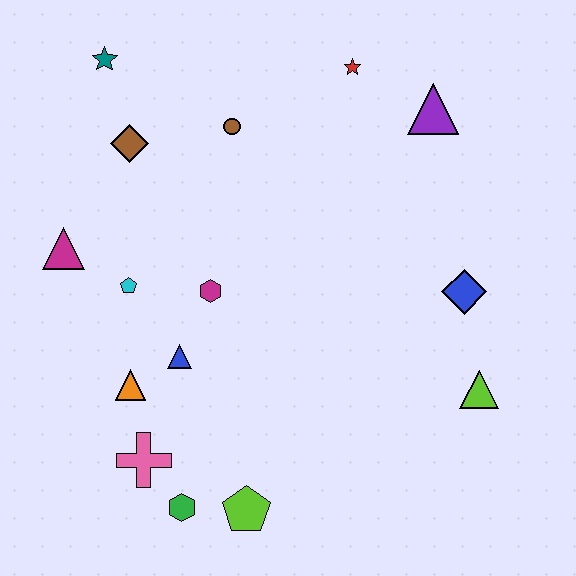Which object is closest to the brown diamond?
The teal star is closest to the brown diamond.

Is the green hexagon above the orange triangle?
No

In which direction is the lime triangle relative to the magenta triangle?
The lime triangle is to the right of the magenta triangle.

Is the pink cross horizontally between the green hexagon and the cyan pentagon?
Yes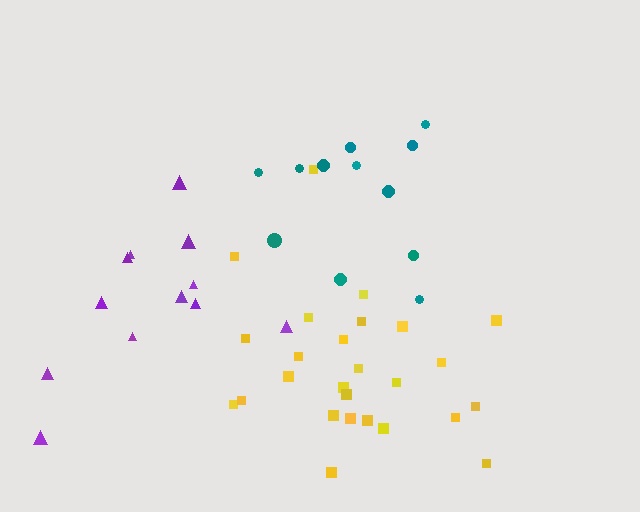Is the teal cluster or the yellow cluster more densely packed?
Yellow.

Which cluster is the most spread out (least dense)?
Purple.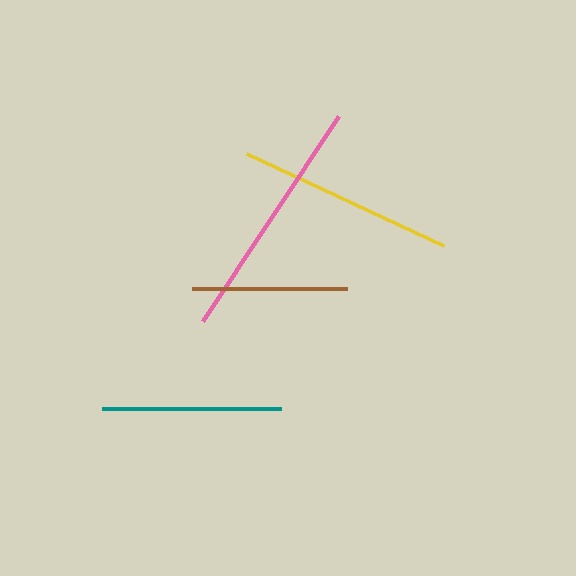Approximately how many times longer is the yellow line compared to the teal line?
The yellow line is approximately 1.2 times the length of the teal line.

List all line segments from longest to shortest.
From longest to shortest: pink, yellow, teal, brown.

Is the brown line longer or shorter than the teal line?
The teal line is longer than the brown line.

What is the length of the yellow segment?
The yellow segment is approximately 218 pixels long.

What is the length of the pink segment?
The pink segment is approximately 245 pixels long.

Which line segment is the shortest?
The brown line is the shortest at approximately 155 pixels.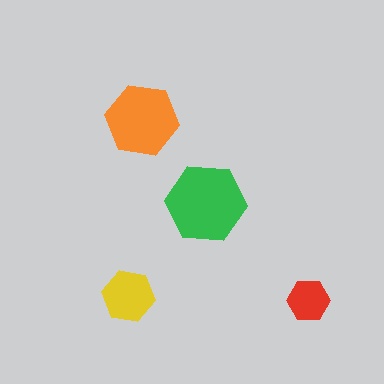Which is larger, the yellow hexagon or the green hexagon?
The green one.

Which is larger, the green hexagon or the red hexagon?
The green one.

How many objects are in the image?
There are 4 objects in the image.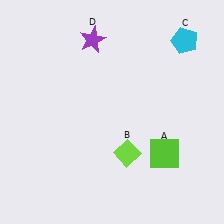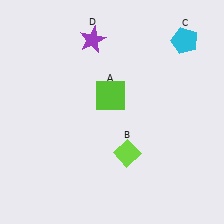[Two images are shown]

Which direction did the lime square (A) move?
The lime square (A) moved up.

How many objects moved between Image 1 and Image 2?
1 object moved between the two images.